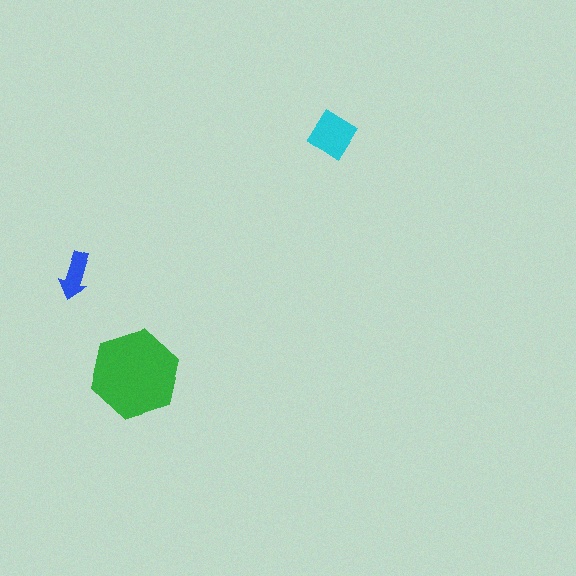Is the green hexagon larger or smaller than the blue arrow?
Larger.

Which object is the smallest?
The blue arrow.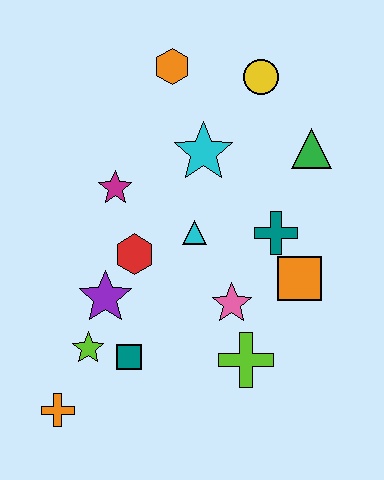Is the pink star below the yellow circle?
Yes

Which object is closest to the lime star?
The teal square is closest to the lime star.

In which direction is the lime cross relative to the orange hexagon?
The lime cross is below the orange hexagon.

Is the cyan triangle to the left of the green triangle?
Yes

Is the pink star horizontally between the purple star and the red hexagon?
No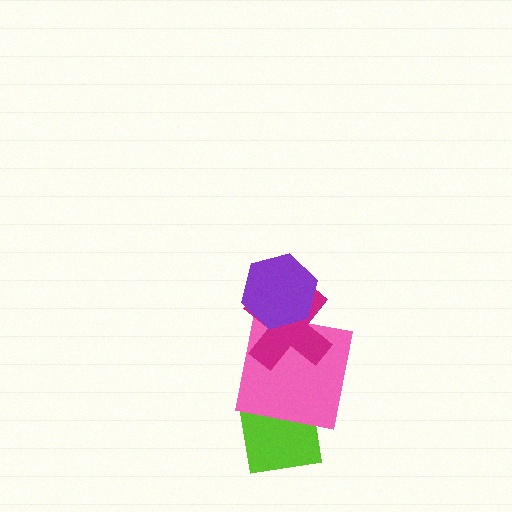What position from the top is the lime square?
The lime square is 4th from the top.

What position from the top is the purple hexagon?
The purple hexagon is 1st from the top.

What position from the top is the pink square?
The pink square is 3rd from the top.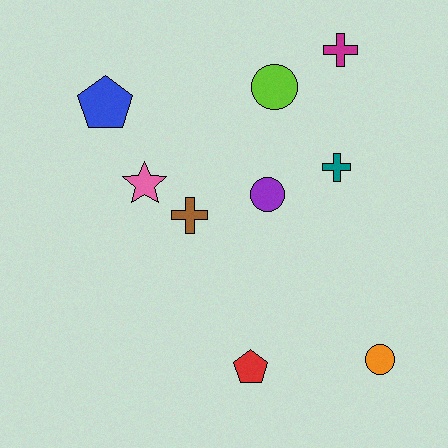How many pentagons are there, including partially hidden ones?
There are 2 pentagons.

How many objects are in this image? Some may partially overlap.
There are 9 objects.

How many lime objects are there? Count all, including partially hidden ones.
There is 1 lime object.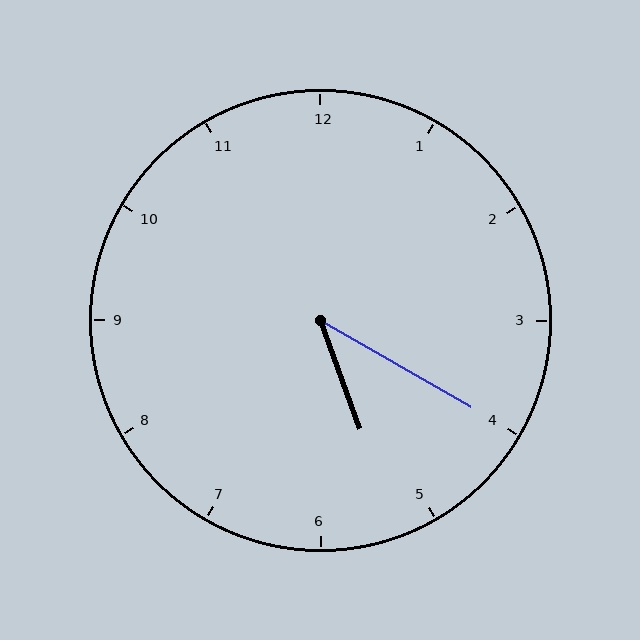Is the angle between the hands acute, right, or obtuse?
It is acute.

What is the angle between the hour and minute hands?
Approximately 40 degrees.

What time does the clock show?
5:20.